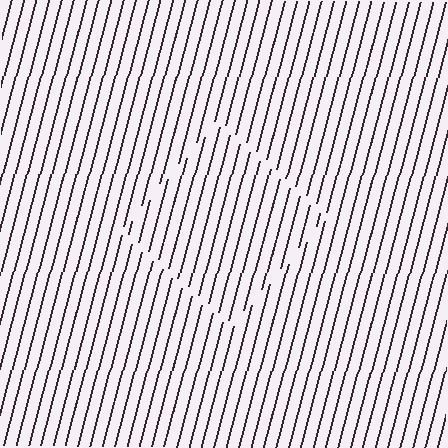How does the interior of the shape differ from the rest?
The interior of the shape contains the same grating, shifted by half a period — the contour is defined by the phase discontinuity where line-ends from the inner and outer gratings abut.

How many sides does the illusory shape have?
4 sides — the line-ends trace a square.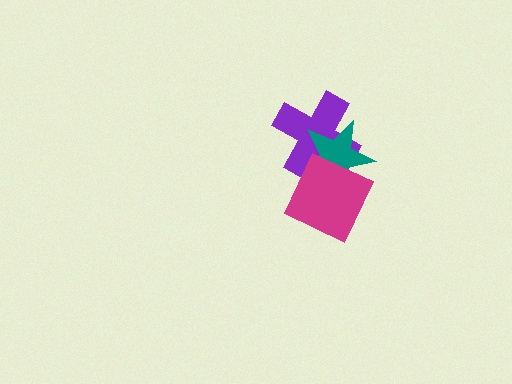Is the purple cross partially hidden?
Yes, it is partially covered by another shape.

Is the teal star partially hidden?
Yes, it is partially covered by another shape.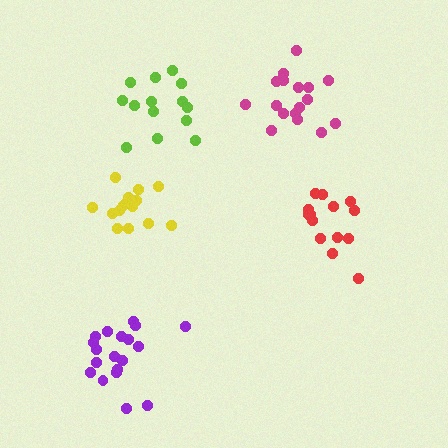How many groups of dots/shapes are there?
There are 5 groups.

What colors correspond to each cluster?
The clusters are colored: lime, yellow, red, magenta, purple.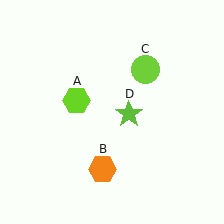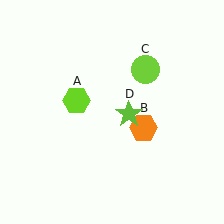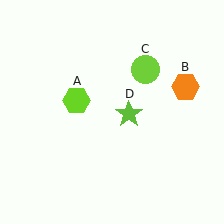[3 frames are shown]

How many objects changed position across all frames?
1 object changed position: orange hexagon (object B).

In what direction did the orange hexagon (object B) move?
The orange hexagon (object B) moved up and to the right.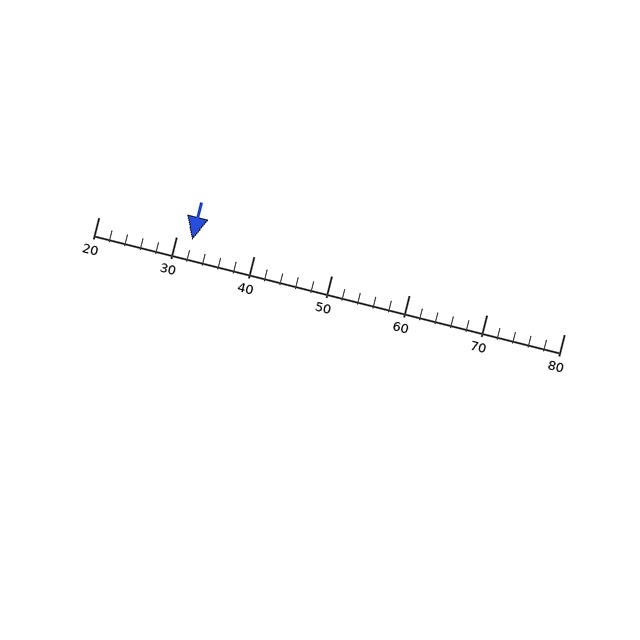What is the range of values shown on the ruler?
The ruler shows values from 20 to 80.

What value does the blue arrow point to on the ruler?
The blue arrow points to approximately 32.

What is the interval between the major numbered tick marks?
The major tick marks are spaced 10 units apart.